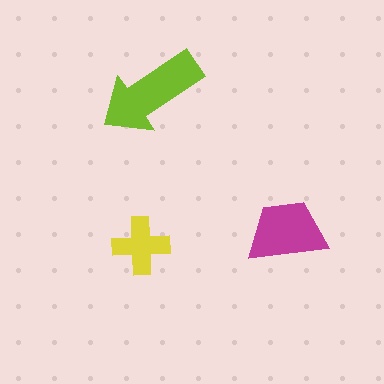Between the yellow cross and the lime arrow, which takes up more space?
The lime arrow.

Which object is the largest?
The lime arrow.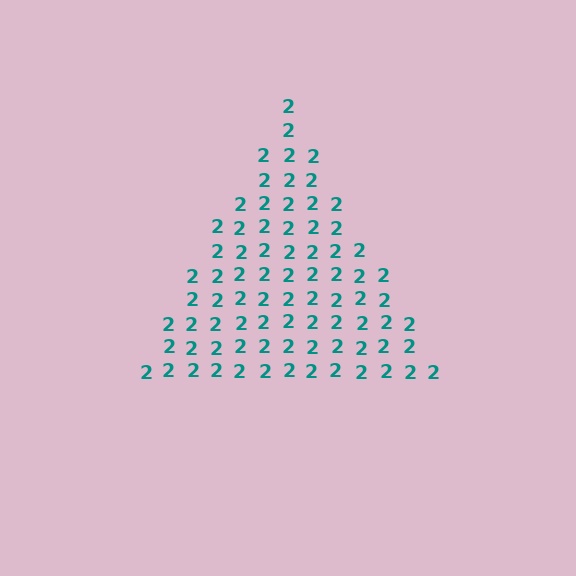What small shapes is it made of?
It is made of small digit 2's.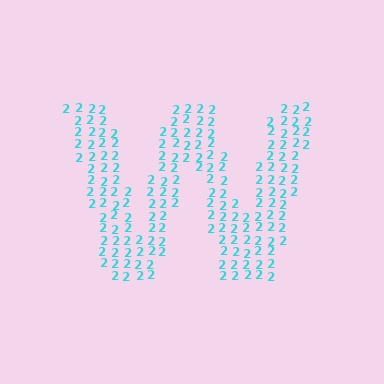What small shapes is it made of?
It is made of small digit 2's.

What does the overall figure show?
The overall figure shows the letter W.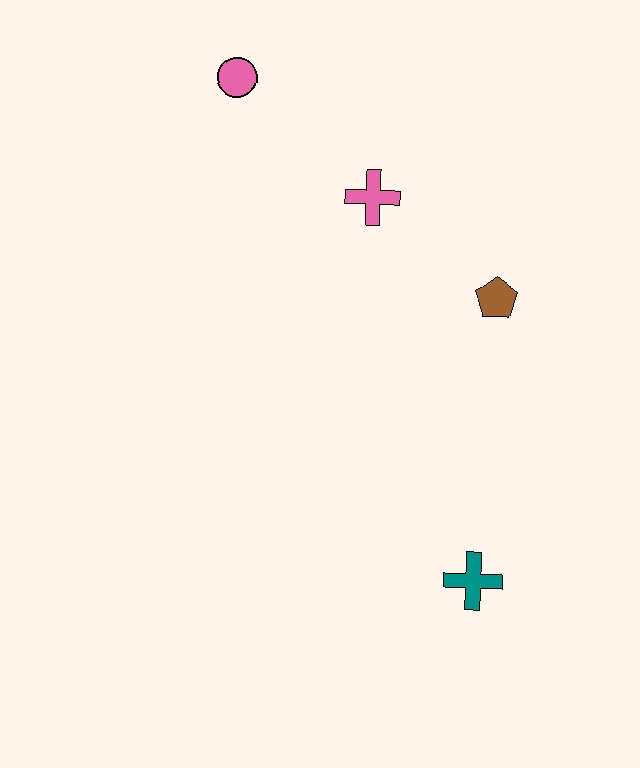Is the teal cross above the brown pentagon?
No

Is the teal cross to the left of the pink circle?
No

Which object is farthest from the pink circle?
The teal cross is farthest from the pink circle.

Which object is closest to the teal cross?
The brown pentagon is closest to the teal cross.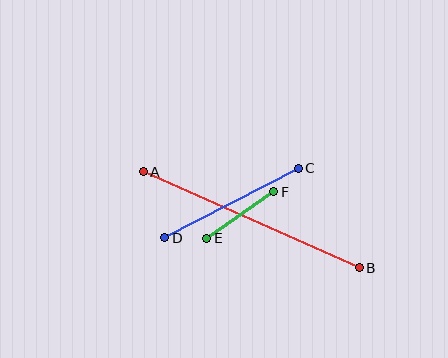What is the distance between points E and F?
The distance is approximately 81 pixels.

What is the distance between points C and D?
The distance is approximately 150 pixels.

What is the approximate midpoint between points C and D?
The midpoint is at approximately (232, 203) pixels.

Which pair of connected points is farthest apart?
Points A and B are farthest apart.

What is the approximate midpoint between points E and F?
The midpoint is at approximately (240, 215) pixels.